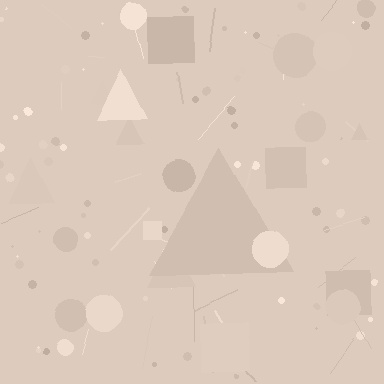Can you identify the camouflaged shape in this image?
The camouflaged shape is a triangle.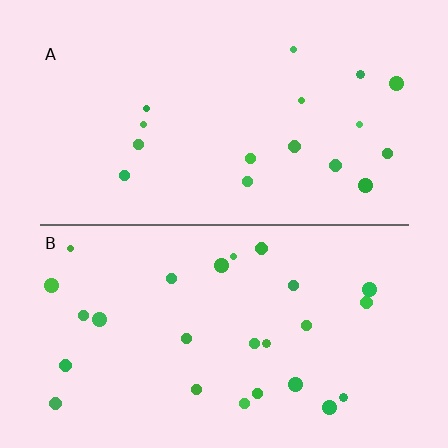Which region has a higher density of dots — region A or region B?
B (the bottom).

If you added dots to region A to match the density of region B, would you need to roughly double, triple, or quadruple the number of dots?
Approximately double.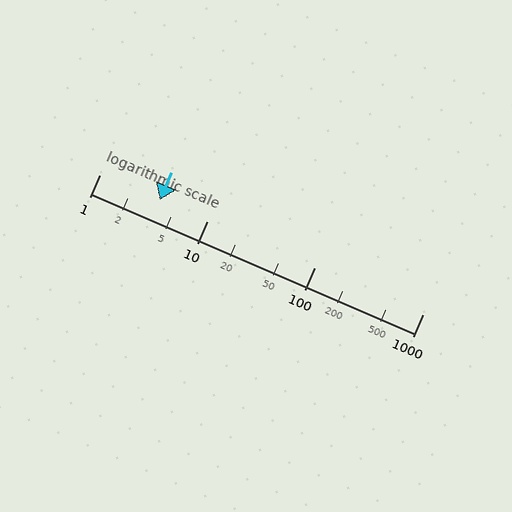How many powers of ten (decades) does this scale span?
The scale spans 3 decades, from 1 to 1000.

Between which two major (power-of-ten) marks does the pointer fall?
The pointer is between 1 and 10.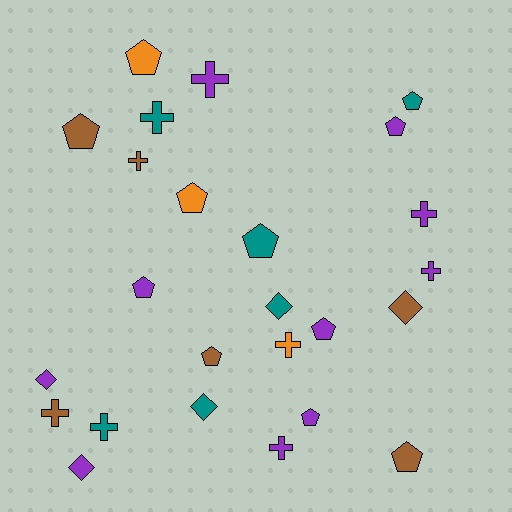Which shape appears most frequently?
Pentagon, with 11 objects.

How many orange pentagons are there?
There are 2 orange pentagons.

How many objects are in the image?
There are 25 objects.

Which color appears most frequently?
Purple, with 10 objects.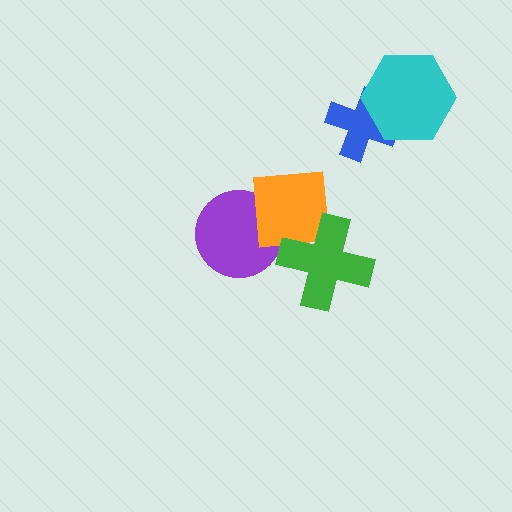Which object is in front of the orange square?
The green cross is in front of the orange square.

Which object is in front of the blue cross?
The cyan hexagon is in front of the blue cross.